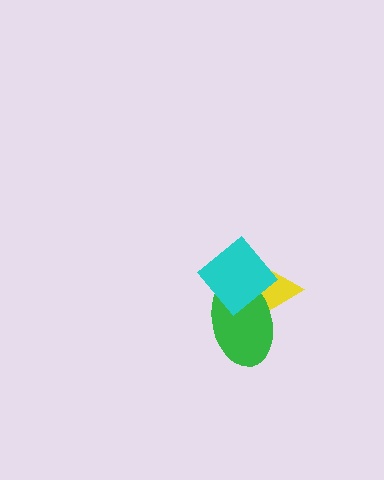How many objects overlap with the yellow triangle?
2 objects overlap with the yellow triangle.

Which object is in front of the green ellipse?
The cyan diamond is in front of the green ellipse.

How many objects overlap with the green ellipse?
2 objects overlap with the green ellipse.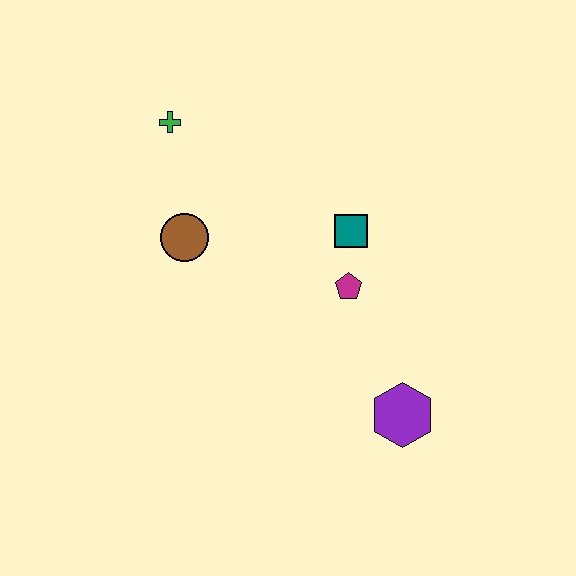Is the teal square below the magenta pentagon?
No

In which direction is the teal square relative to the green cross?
The teal square is to the right of the green cross.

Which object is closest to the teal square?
The magenta pentagon is closest to the teal square.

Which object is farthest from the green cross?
The purple hexagon is farthest from the green cross.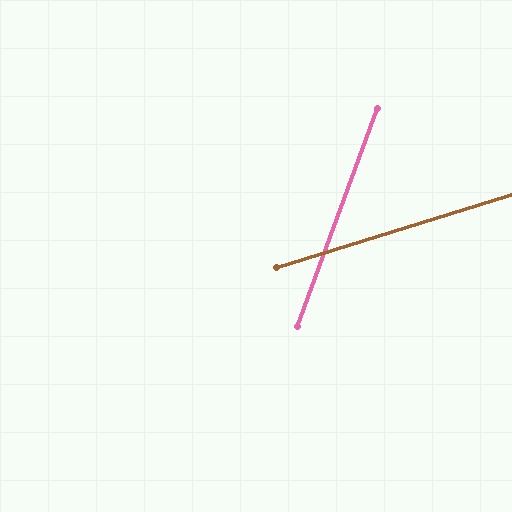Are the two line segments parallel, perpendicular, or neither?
Neither parallel nor perpendicular — they differ by about 53°.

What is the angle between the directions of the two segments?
Approximately 53 degrees.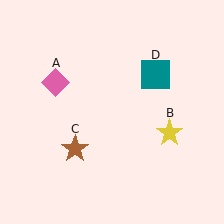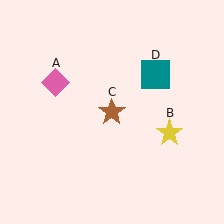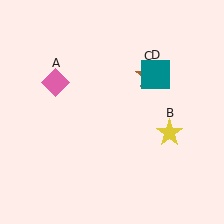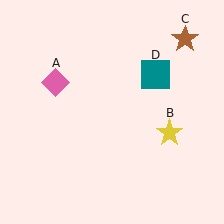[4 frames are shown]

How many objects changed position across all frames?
1 object changed position: brown star (object C).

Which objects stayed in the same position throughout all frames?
Pink diamond (object A) and yellow star (object B) and teal square (object D) remained stationary.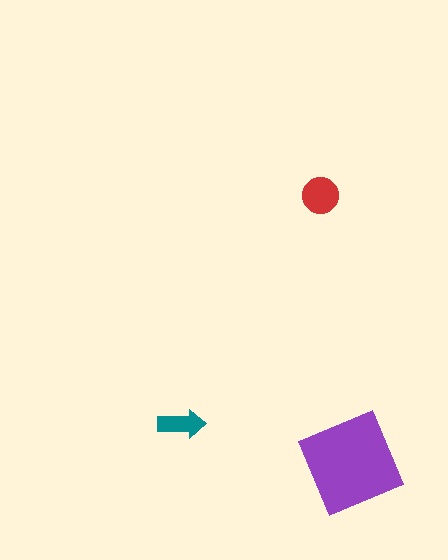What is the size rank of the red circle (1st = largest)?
2nd.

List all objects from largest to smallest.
The purple diamond, the red circle, the teal arrow.